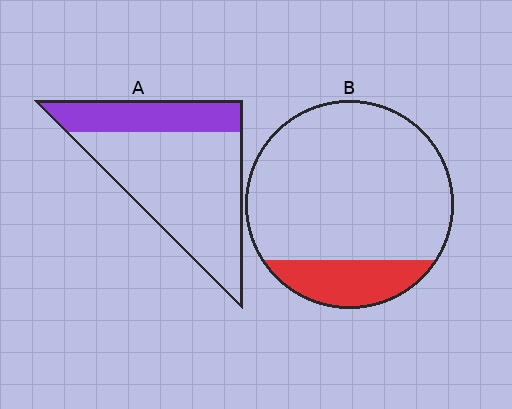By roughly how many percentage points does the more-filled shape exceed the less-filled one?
By roughly 10 percentage points (A over B).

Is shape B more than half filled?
No.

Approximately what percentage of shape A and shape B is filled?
A is approximately 30% and B is approximately 20%.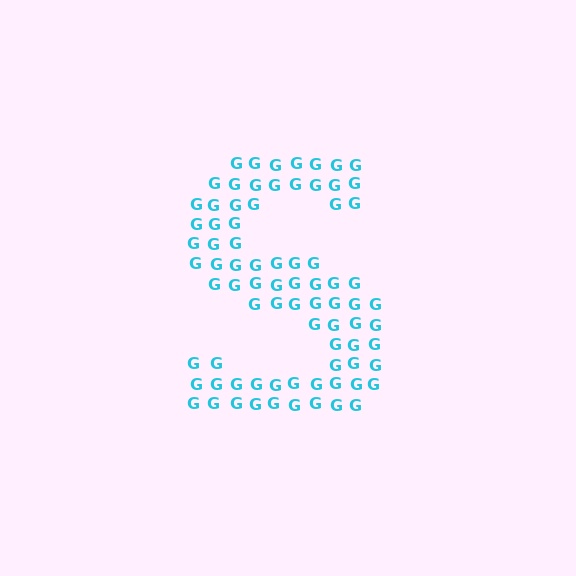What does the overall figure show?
The overall figure shows the letter S.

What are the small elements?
The small elements are letter G's.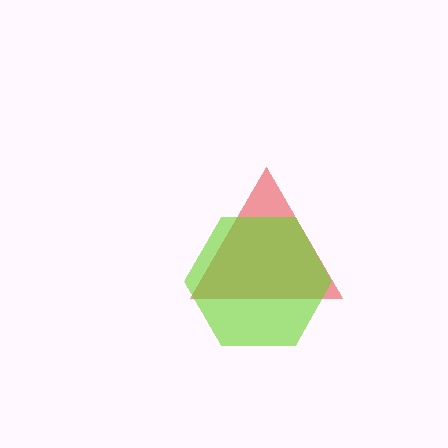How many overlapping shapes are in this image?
There are 2 overlapping shapes in the image.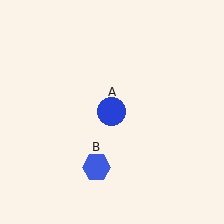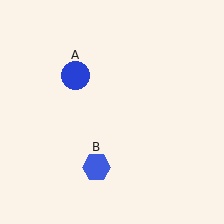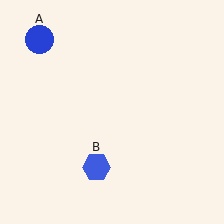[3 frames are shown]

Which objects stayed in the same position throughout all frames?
Blue hexagon (object B) remained stationary.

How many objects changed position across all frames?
1 object changed position: blue circle (object A).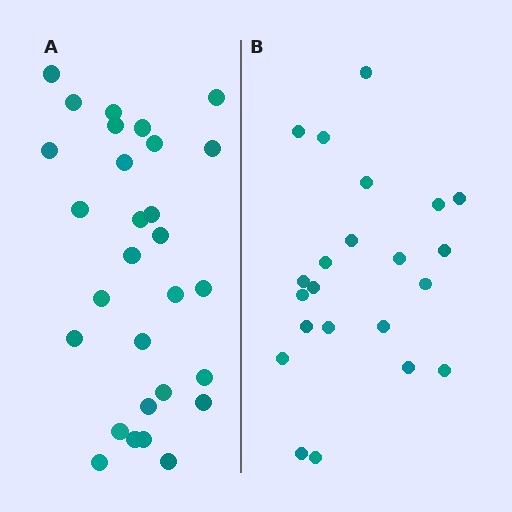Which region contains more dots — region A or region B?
Region A (the left region) has more dots.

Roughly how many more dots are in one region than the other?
Region A has roughly 8 or so more dots than region B.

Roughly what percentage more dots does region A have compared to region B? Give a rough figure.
About 30% more.